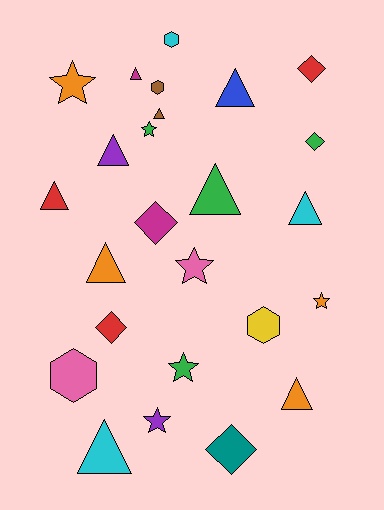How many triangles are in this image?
There are 10 triangles.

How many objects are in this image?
There are 25 objects.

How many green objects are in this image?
There are 4 green objects.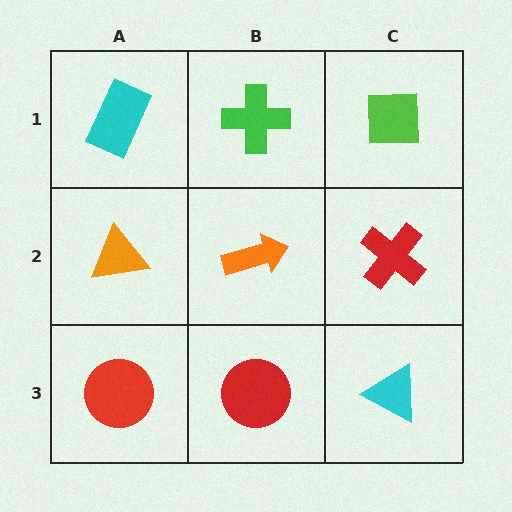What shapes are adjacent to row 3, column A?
An orange triangle (row 2, column A), a red circle (row 3, column B).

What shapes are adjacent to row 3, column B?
An orange arrow (row 2, column B), a red circle (row 3, column A), a cyan triangle (row 3, column C).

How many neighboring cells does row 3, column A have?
2.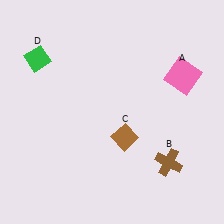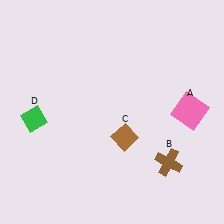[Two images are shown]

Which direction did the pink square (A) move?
The pink square (A) moved down.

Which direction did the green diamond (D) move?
The green diamond (D) moved down.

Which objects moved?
The objects that moved are: the pink square (A), the green diamond (D).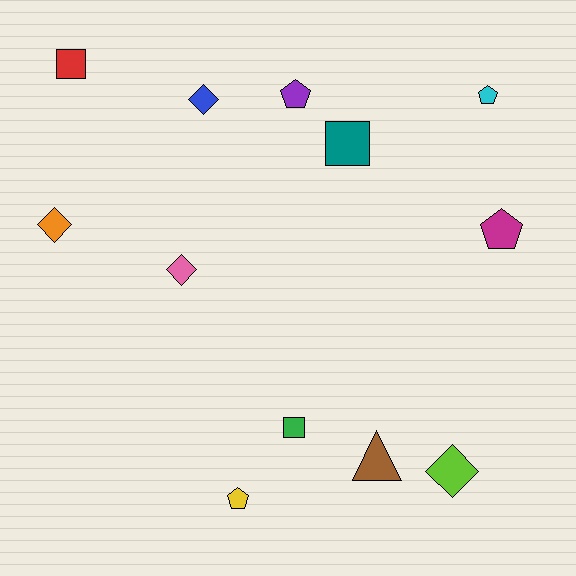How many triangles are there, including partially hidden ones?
There is 1 triangle.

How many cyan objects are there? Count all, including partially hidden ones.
There is 1 cyan object.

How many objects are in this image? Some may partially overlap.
There are 12 objects.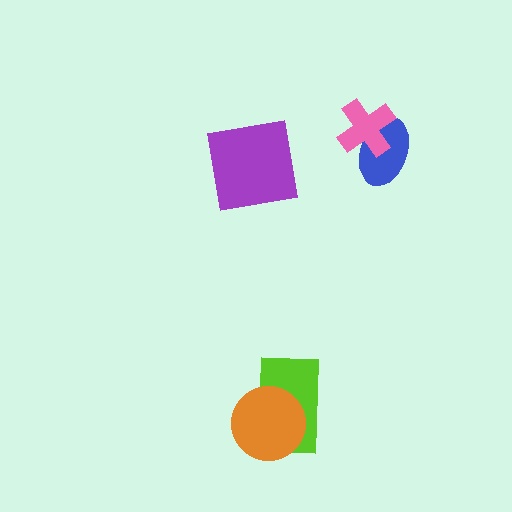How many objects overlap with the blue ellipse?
1 object overlaps with the blue ellipse.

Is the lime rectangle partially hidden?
Yes, it is partially covered by another shape.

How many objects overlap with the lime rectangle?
1 object overlaps with the lime rectangle.